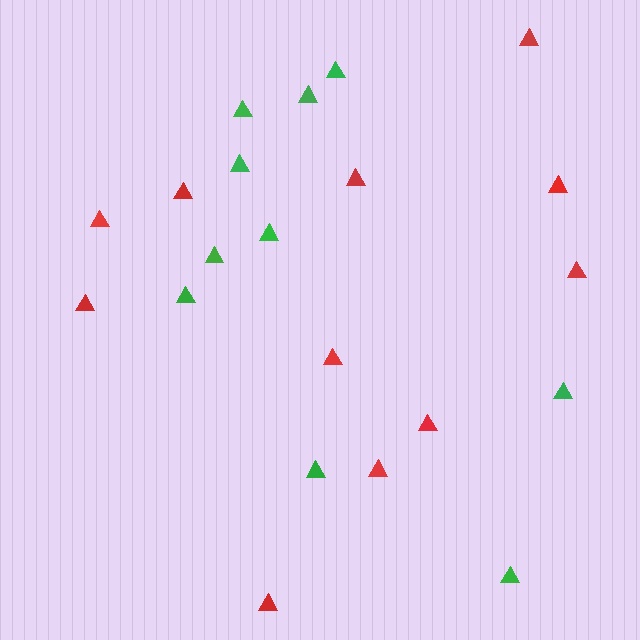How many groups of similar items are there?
There are 2 groups: one group of green triangles (10) and one group of red triangles (11).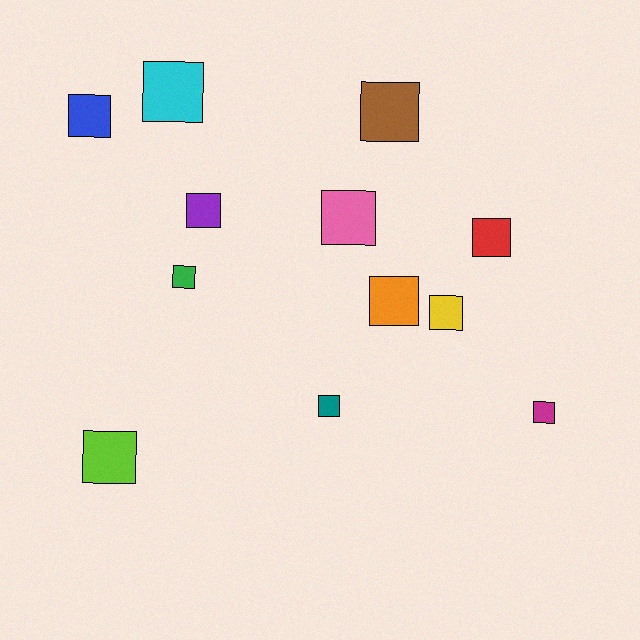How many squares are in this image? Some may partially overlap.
There are 12 squares.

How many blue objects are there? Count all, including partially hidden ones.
There is 1 blue object.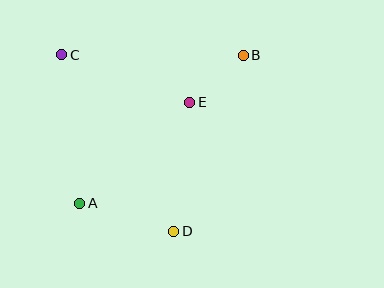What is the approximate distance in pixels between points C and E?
The distance between C and E is approximately 137 pixels.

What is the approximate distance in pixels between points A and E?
The distance between A and E is approximately 149 pixels.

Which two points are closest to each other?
Points B and E are closest to each other.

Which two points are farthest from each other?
Points A and B are farthest from each other.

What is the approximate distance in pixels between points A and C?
The distance between A and C is approximately 150 pixels.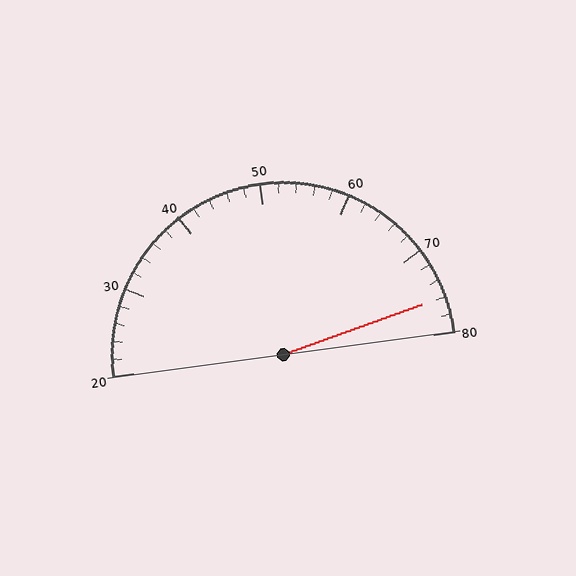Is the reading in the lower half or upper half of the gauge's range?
The reading is in the upper half of the range (20 to 80).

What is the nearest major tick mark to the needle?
The nearest major tick mark is 80.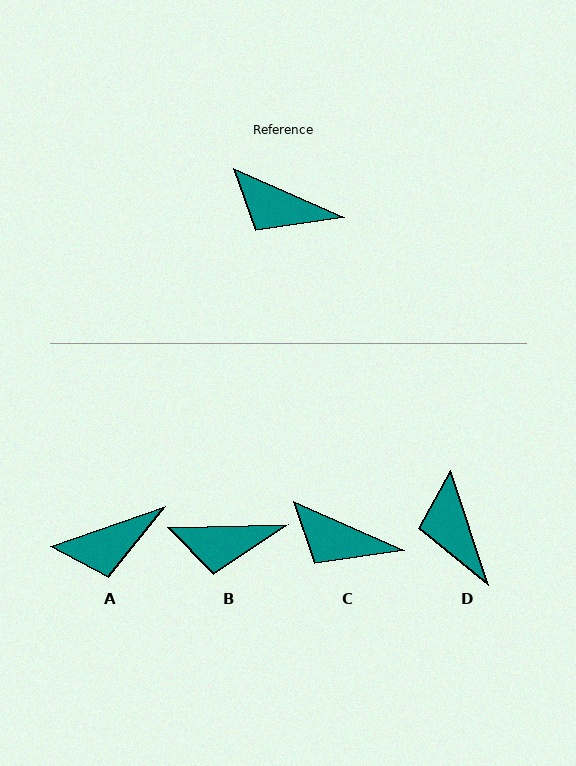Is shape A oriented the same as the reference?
No, it is off by about 43 degrees.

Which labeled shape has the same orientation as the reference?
C.